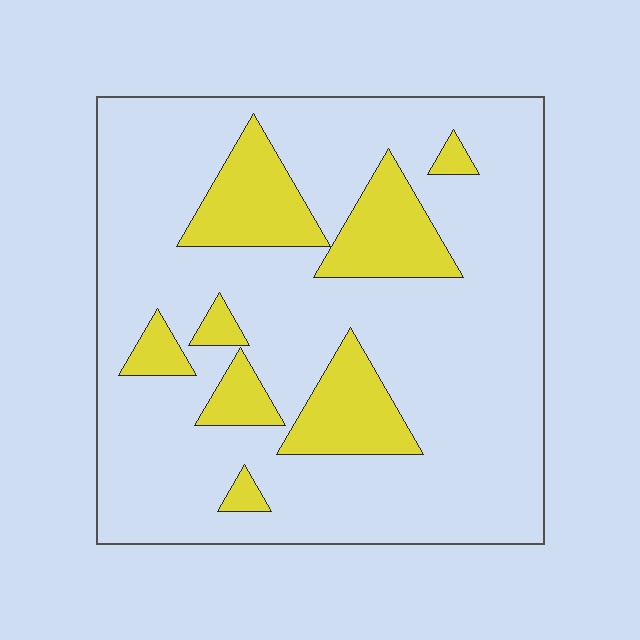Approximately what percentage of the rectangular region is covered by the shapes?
Approximately 20%.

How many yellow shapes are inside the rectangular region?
8.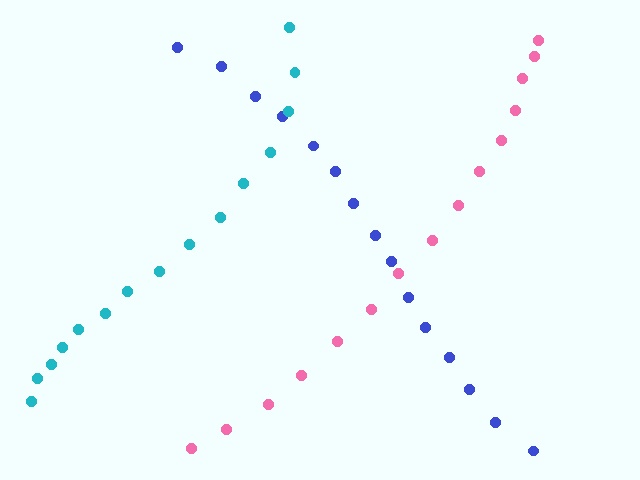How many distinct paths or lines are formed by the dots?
There are 3 distinct paths.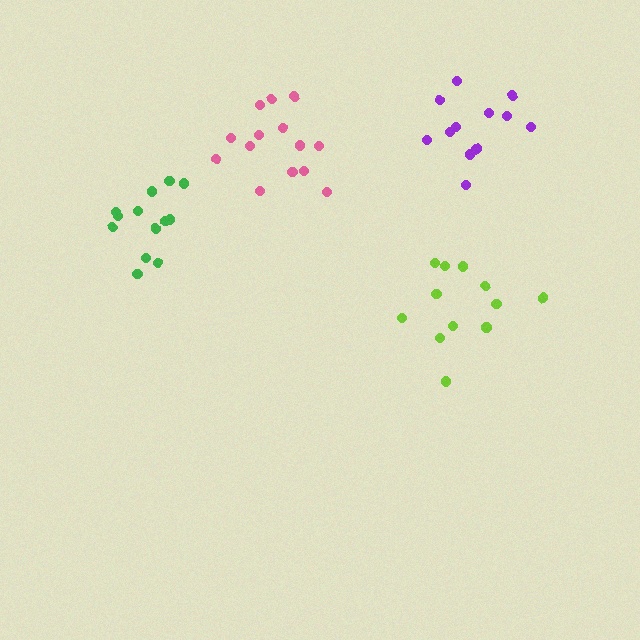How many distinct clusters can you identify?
There are 4 distinct clusters.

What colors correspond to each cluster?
The clusters are colored: green, pink, purple, lime.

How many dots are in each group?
Group 1: 13 dots, Group 2: 14 dots, Group 3: 13 dots, Group 4: 12 dots (52 total).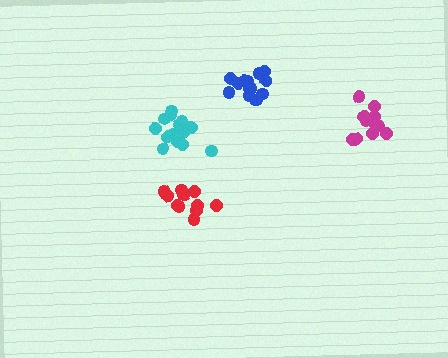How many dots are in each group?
Group 1: 14 dots, Group 2: 15 dots, Group 3: 11 dots, Group 4: 17 dots (57 total).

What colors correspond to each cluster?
The clusters are colored: magenta, blue, red, cyan.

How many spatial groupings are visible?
There are 4 spatial groupings.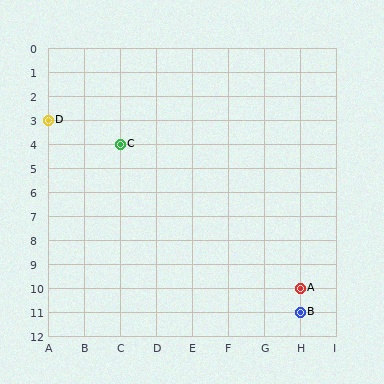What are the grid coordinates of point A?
Point A is at grid coordinates (H, 10).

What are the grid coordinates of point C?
Point C is at grid coordinates (C, 4).